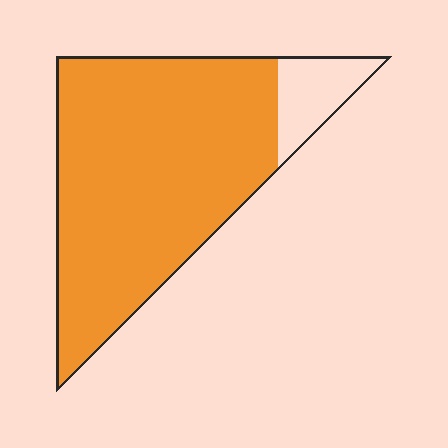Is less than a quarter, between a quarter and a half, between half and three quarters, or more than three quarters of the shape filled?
More than three quarters.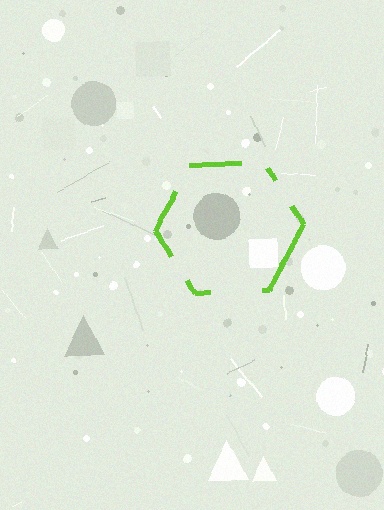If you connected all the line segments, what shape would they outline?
They would outline a hexagon.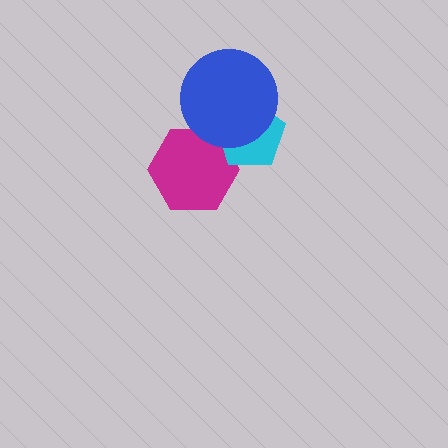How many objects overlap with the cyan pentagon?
2 objects overlap with the cyan pentagon.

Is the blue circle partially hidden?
No, no other shape covers it.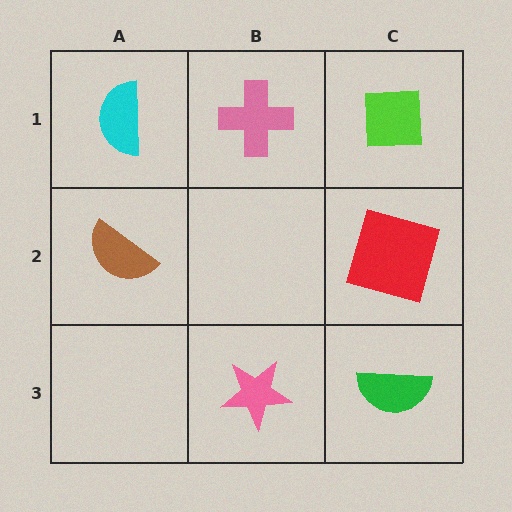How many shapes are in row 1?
3 shapes.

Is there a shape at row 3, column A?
No, that cell is empty.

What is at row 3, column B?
A pink star.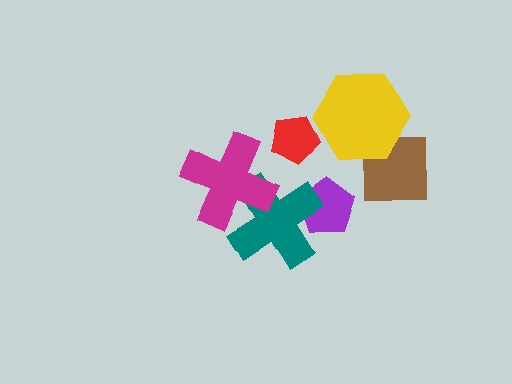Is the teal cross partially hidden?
Yes, it is partially covered by another shape.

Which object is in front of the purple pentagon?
The teal cross is in front of the purple pentagon.